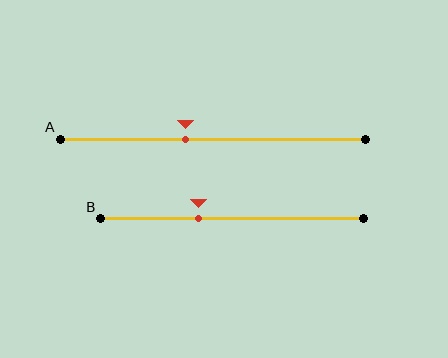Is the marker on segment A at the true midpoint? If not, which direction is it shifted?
No, the marker on segment A is shifted to the left by about 9% of the segment length.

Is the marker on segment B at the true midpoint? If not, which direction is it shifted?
No, the marker on segment B is shifted to the left by about 13% of the segment length.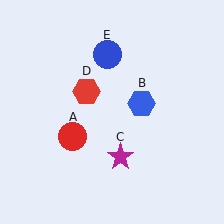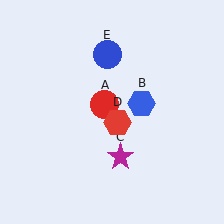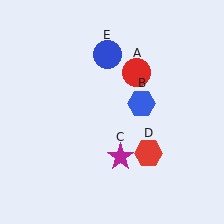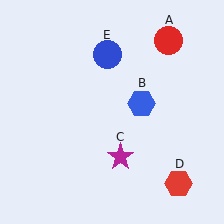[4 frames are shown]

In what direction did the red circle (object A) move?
The red circle (object A) moved up and to the right.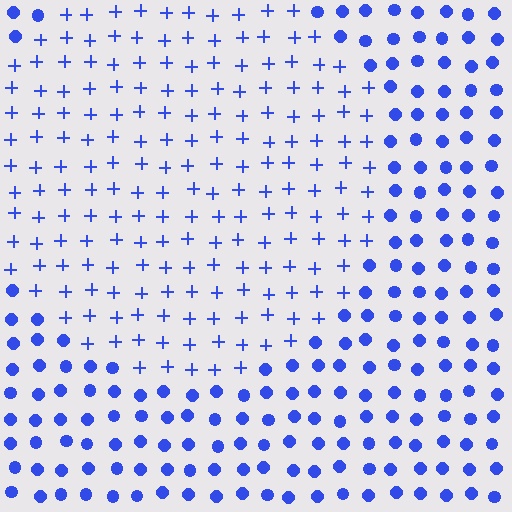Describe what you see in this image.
The image is filled with small blue elements arranged in a uniform grid. A circle-shaped region contains plus signs, while the surrounding area contains circles. The boundary is defined purely by the change in element shape.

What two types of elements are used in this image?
The image uses plus signs inside the circle region and circles outside it.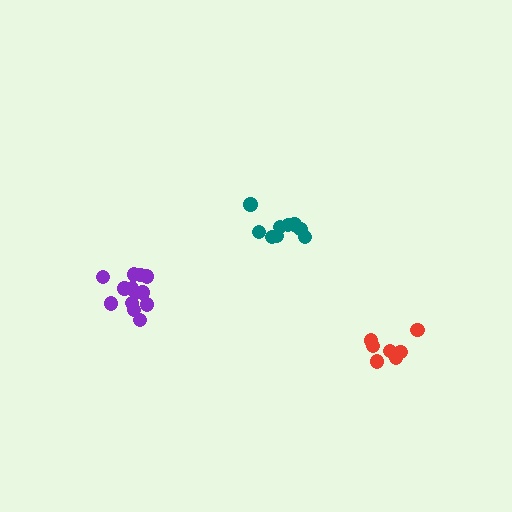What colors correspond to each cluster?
The clusters are colored: teal, purple, red.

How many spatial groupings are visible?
There are 3 spatial groupings.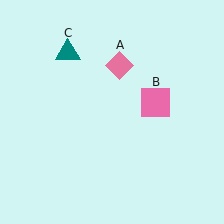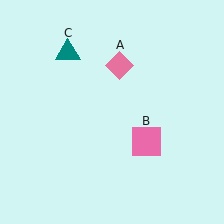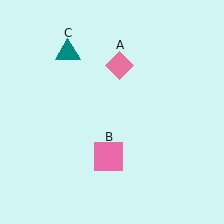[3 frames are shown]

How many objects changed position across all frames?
1 object changed position: pink square (object B).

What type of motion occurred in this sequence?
The pink square (object B) rotated clockwise around the center of the scene.